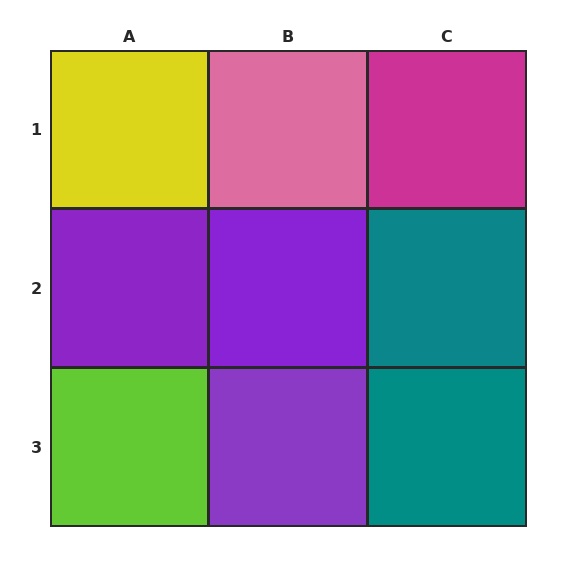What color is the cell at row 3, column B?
Purple.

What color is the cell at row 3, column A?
Lime.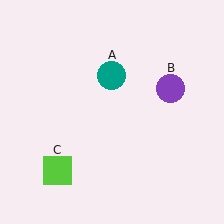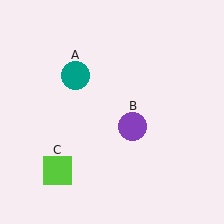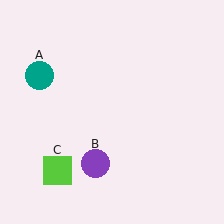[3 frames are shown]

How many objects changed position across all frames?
2 objects changed position: teal circle (object A), purple circle (object B).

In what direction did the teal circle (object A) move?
The teal circle (object A) moved left.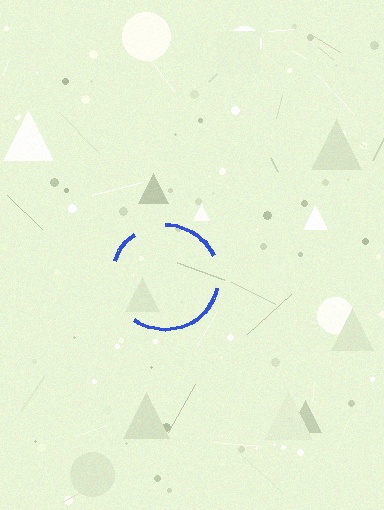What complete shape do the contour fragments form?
The contour fragments form a circle.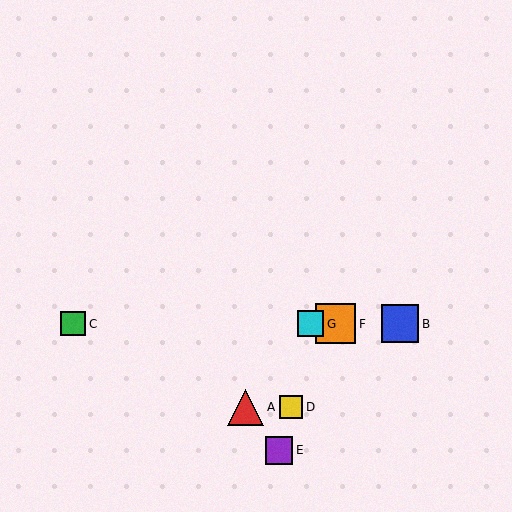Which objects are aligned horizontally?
Objects B, C, F, G are aligned horizontally.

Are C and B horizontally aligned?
Yes, both are at y≈324.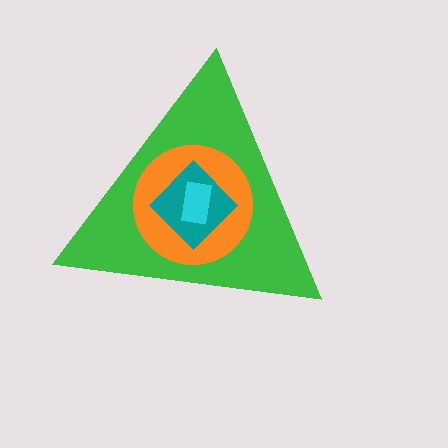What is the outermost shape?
The green triangle.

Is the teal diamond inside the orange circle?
Yes.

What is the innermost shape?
The cyan rectangle.